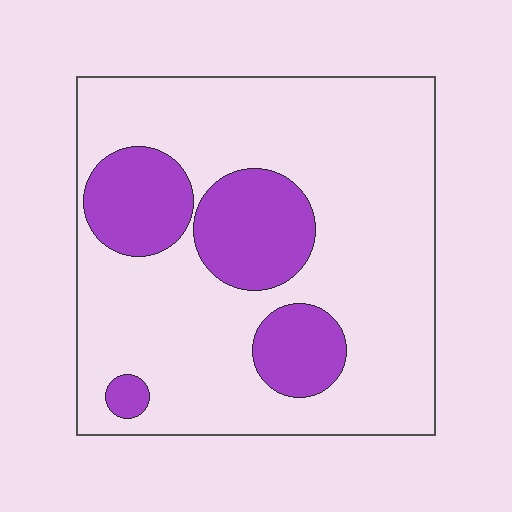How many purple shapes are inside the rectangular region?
4.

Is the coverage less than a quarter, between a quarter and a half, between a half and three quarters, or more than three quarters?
Less than a quarter.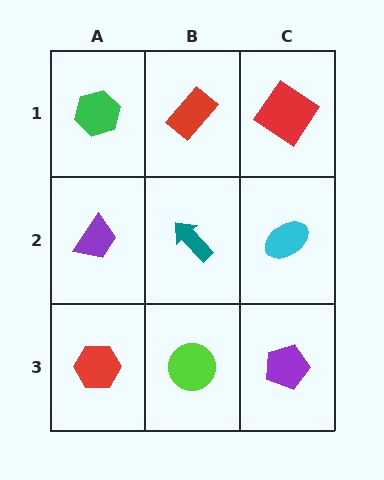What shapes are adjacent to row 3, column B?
A teal arrow (row 2, column B), a red hexagon (row 3, column A), a purple pentagon (row 3, column C).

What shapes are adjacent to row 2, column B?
A red rectangle (row 1, column B), a lime circle (row 3, column B), a purple trapezoid (row 2, column A), a cyan ellipse (row 2, column C).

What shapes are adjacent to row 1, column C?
A cyan ellipse (row 2, column C), a red rectangle (row 1, column B).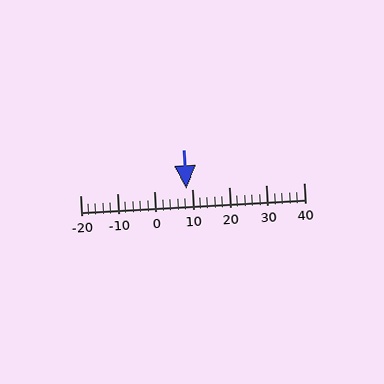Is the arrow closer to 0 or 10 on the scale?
The arrow is closer to 10.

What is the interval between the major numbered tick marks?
The major tick marks are spaced 10 units apart.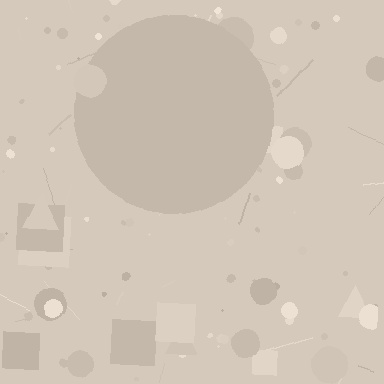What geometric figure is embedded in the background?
A circle is embedded in the background.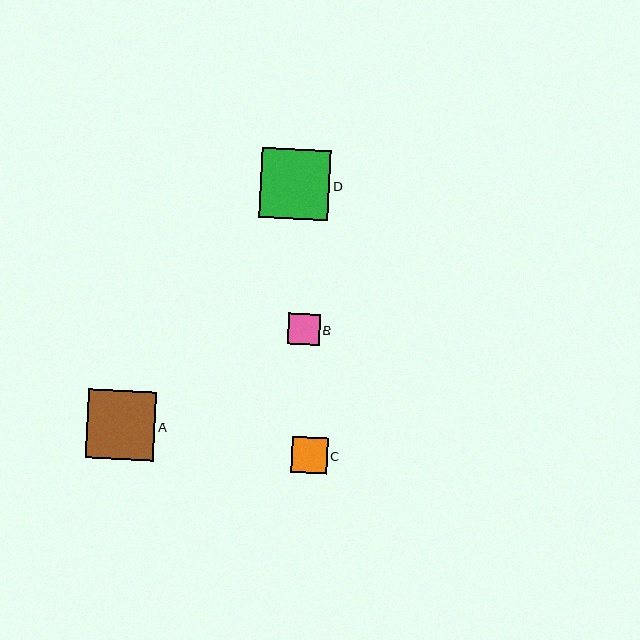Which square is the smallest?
Square B is the smallest with a size of approximately 32 pixels.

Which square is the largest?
Square D is the largest with a size of approximately 70 pixels.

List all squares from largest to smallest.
From largest to smallest: D, A, C, B.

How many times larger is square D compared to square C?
Square D is approximately 2.0 times the size of square C.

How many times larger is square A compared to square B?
Square A is approximately 2.2 times the size of square B.